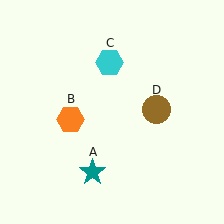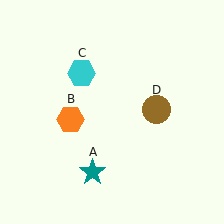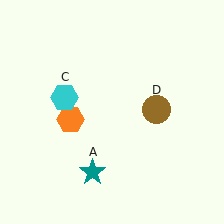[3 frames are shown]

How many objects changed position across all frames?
1 object changed position: cyan hexagon (object C).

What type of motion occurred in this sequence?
The cyan hexagon (object C) rotated counterclockwise around the center of the scene.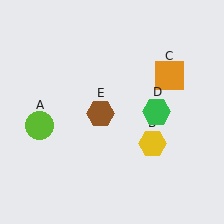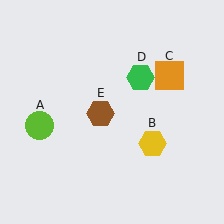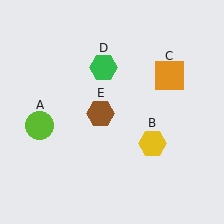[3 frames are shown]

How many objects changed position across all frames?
1 object changed position: green hexagon (object D).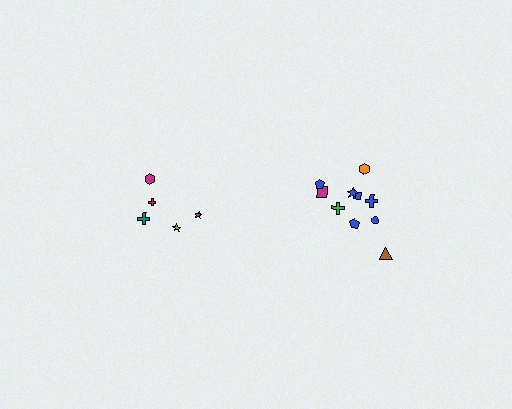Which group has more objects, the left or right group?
The right group.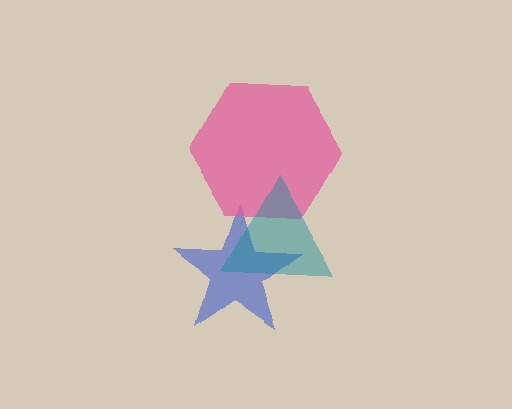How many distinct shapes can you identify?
There are 3 distinct shapes: a blue star, a pink hexagon, a teal triangle.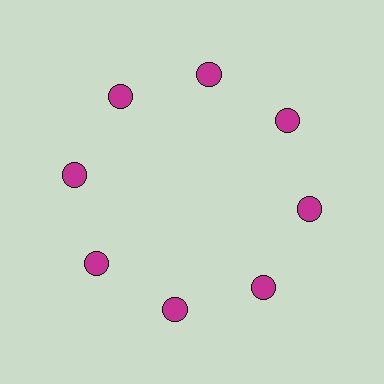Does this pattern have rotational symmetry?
Yes, this pattern has 8-fold rotational symmetry. It looks the same after rotating 45 degrees around the center.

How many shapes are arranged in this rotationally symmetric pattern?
There are 8 shapes, arranged in 8 groups of 1.